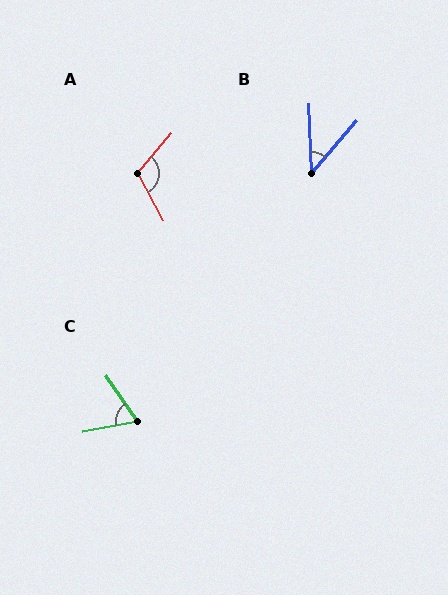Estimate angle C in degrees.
Approximately 66 degrees.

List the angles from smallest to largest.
B (42°), C (66°), A (111°).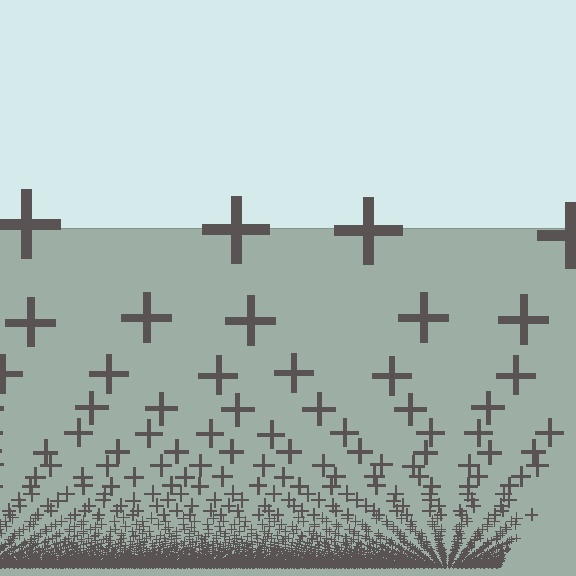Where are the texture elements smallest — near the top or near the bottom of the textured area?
Near the bottom.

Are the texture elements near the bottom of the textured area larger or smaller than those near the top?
Smaller. The gradient is inverted — elements near the bottom are smaller and denser.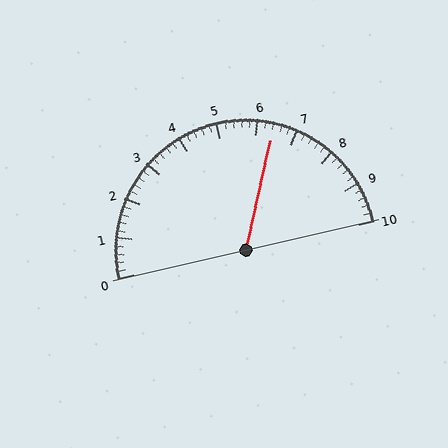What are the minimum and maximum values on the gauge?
The gauge ranges from 0 to 10.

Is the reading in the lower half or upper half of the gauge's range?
The reading is in the upper half of the range (0 to 10).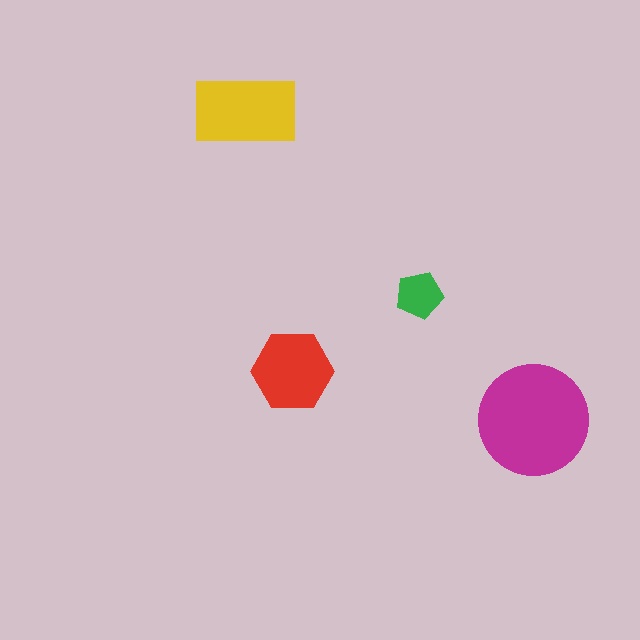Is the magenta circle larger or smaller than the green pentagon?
Larger.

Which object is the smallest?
The green pentagon.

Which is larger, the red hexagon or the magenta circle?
The magenta circle.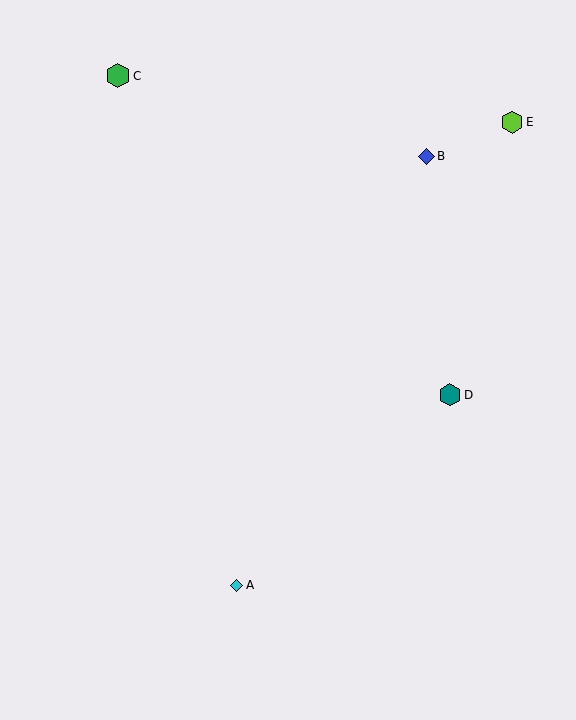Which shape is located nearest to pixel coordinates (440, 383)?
The teal hexagon (labeled D) at (450, 395) is nearest to that location.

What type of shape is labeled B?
Shape B is a blue diamond.